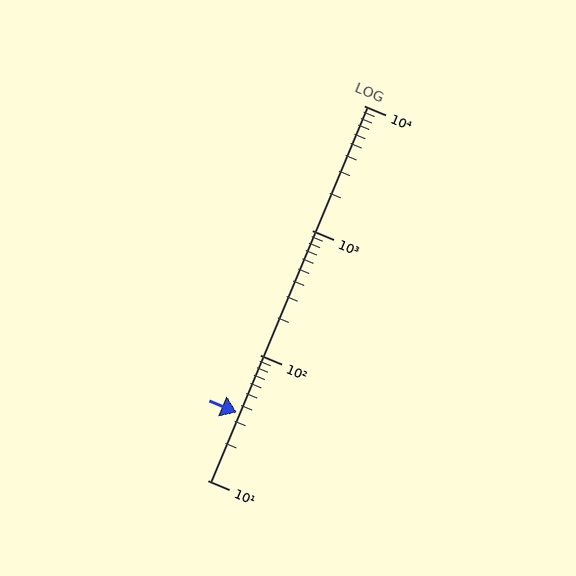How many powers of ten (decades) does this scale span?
The scale spans 3 decades, from 10 to 10000.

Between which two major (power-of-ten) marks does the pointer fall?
The pointer is between 10 and 100.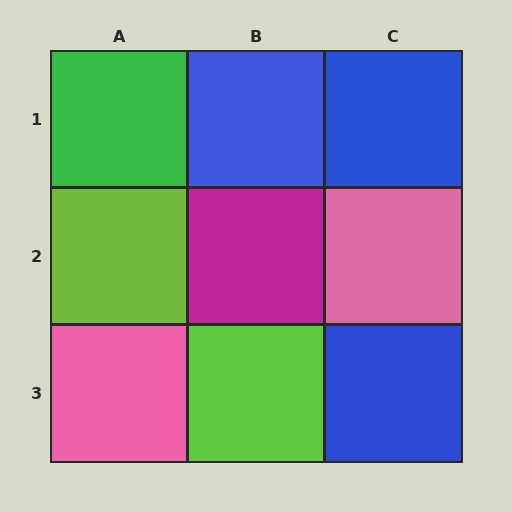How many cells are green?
1 cell is green.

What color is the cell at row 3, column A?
Pink.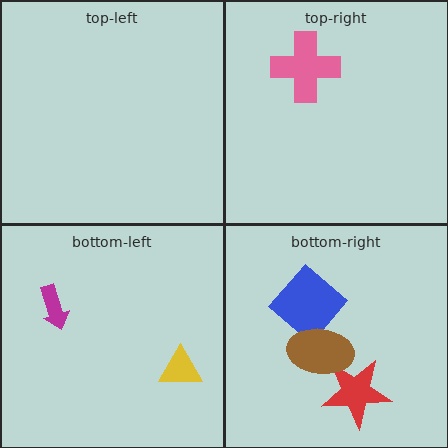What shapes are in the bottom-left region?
The yellow triangle, the magenta arrow.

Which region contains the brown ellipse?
The bottom-right region.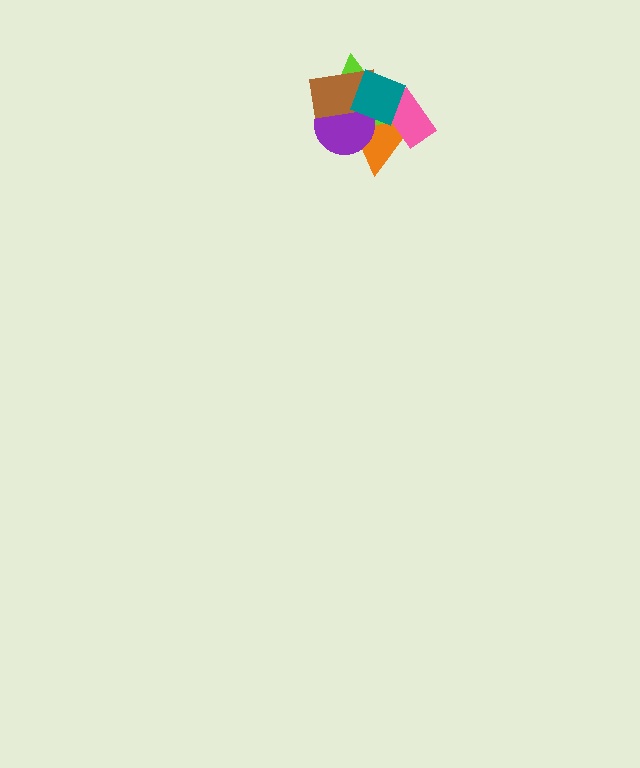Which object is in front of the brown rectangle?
The teal diamond is in front of the brown rectangle.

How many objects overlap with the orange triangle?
5 objects overlap with the orange triangle.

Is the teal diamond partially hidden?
No, no other shape covers it.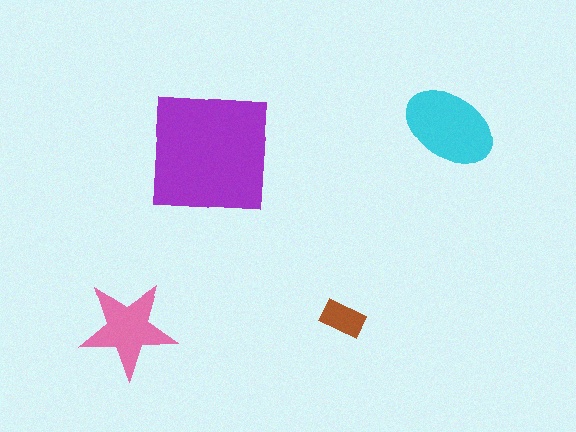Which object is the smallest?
The brown rectangle.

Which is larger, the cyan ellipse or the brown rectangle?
The cyan ellipse.